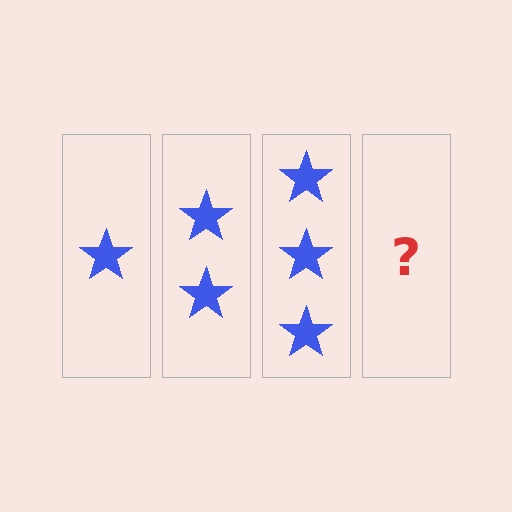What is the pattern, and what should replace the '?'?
The pattern is that each step adds one more star. The '?' should be 4 stars.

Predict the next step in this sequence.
The next step is 4 stars.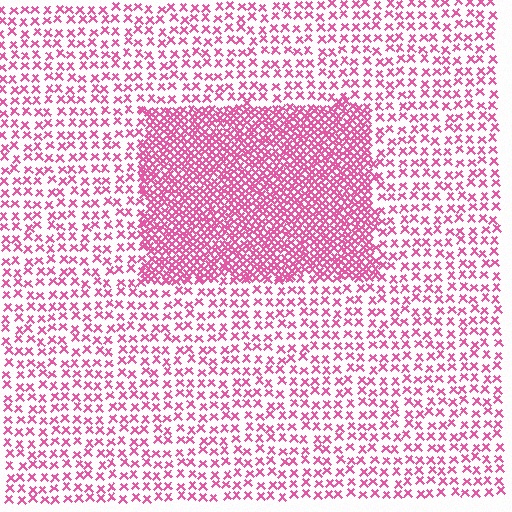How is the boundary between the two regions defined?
The boundary is defined by a change in element density (approximately 2.6x ratio). All elements are the same color, size, and shape.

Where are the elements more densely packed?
The elements are more densely packed inside the rectangle boundary.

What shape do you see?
I see a rectangle.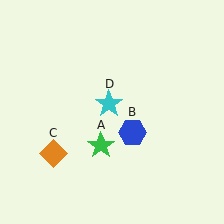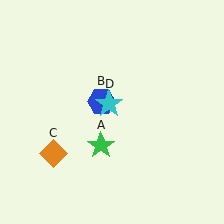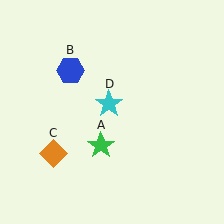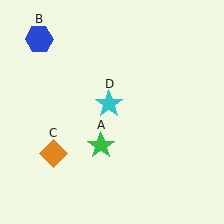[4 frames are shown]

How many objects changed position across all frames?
1 object changed position: blue hexagon (object B).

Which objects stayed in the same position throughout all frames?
Green star (object A) and orange diamond (object C) and cyan star (object D) remained stationary.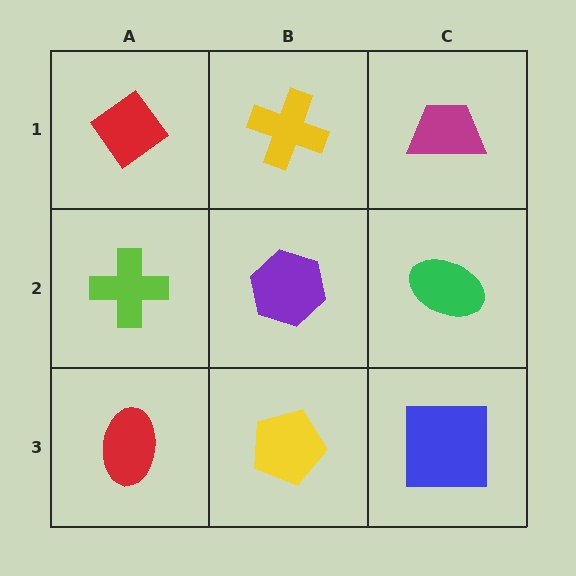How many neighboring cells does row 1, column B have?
3.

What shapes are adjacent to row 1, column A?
A lime cross (row 2, column A), a yellow cross (row 1, column B).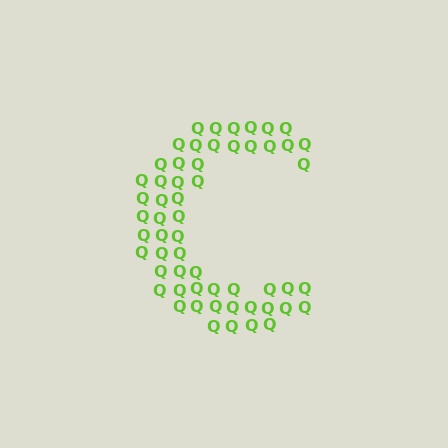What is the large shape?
The large shape is the letter C.